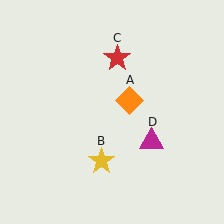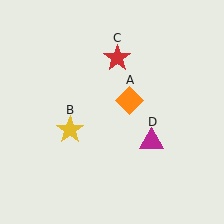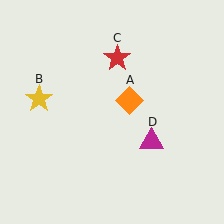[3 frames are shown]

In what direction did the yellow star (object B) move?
The yellow star (object B) moved up and to the left.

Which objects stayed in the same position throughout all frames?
Orange diamond (object A) and red star (object C) and magenta triangle (object D) remained stationary.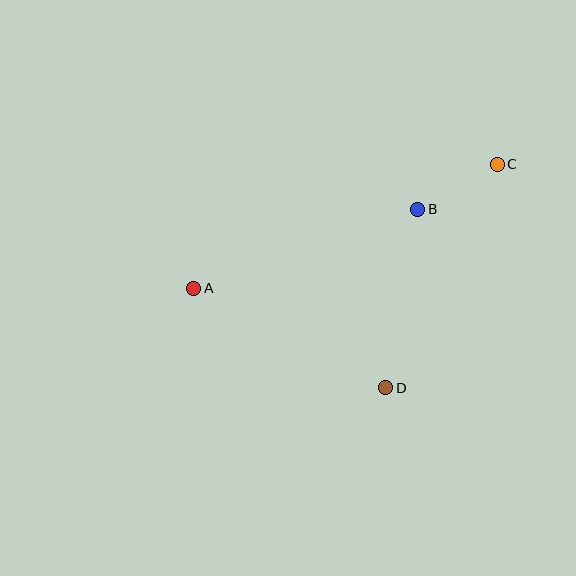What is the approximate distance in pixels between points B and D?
The distance between B and D is approximately 181 pixels.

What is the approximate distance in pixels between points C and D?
The distance between C and D is approximately 249 pixels.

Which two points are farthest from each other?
Points A and C are farthest from each other.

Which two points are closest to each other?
Points B and C are closest to each other.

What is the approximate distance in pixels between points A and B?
The distance between A and B is approximately 237 pixels.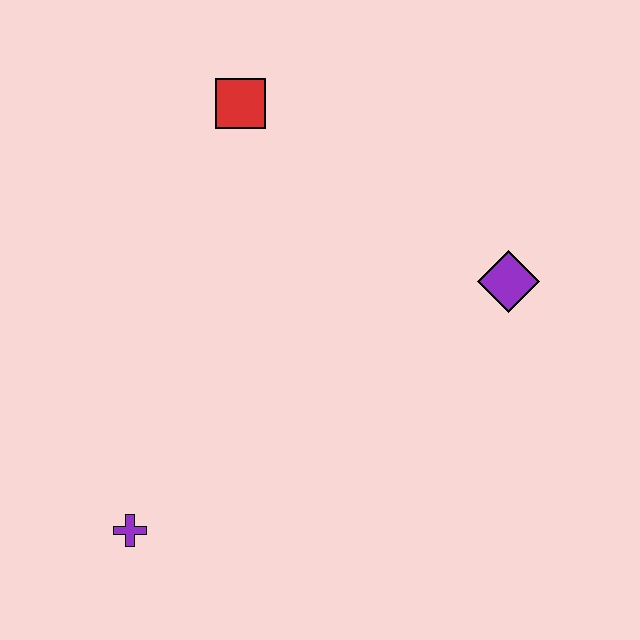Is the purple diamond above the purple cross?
Yes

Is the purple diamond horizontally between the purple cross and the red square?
No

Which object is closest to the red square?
The purple diamond is closest to the red square.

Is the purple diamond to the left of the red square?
No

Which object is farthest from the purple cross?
The purple diamond is farthest from the purple cross.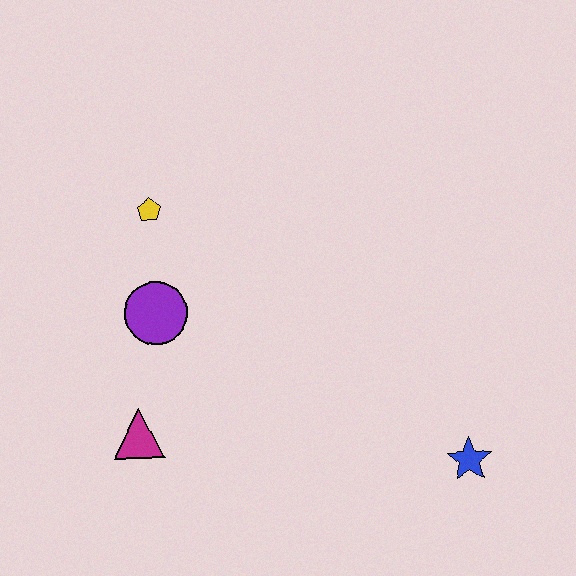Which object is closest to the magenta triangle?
The purple circle is closest to the magenta triangle.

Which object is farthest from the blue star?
The yellow pentagon is farthest from the blue star.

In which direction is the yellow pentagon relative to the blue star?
The yellow pentagon is to the left of the blue star.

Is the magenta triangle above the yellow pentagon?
No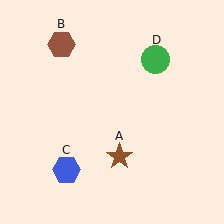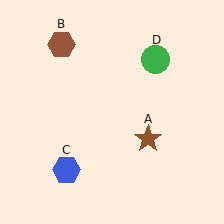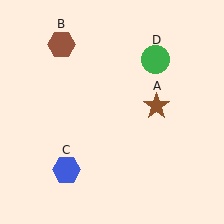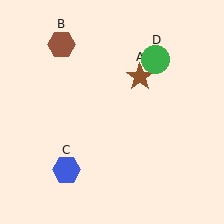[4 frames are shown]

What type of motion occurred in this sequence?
The brown star (object A) rotated counterclockwise around the center of the scene.